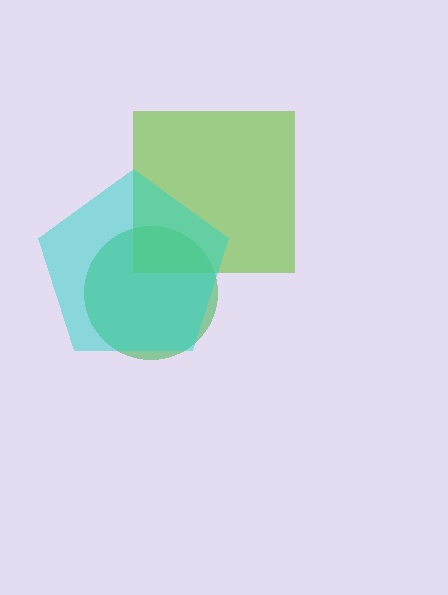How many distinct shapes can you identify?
There are 3 distinct shapes: a green circle, a lime square, a cyan pentagon.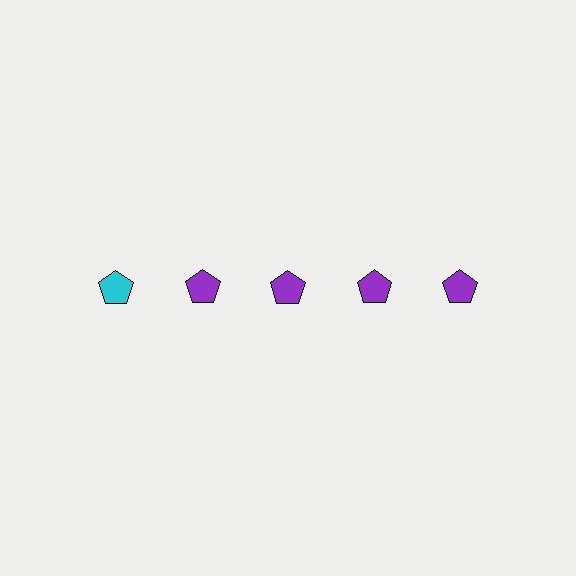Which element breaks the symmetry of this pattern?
The cyan pentagon in the top row, leftmost column breaks the symmetry. All other shapes are purple pentagons.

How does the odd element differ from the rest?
It has a different color: cyan instead of purple.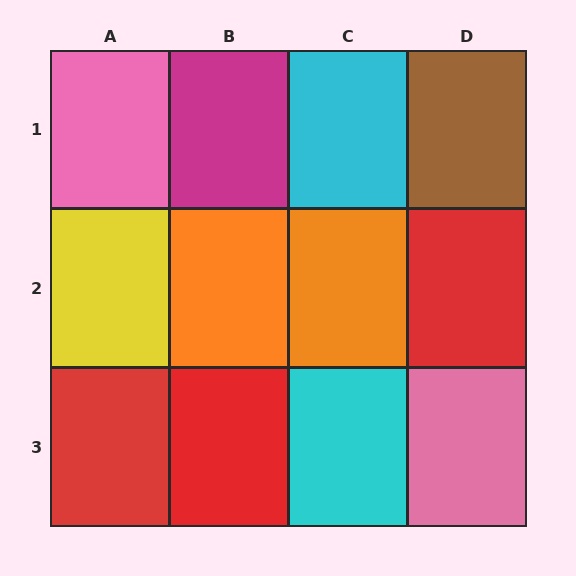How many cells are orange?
2 cells are orange.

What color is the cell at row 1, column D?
Brown.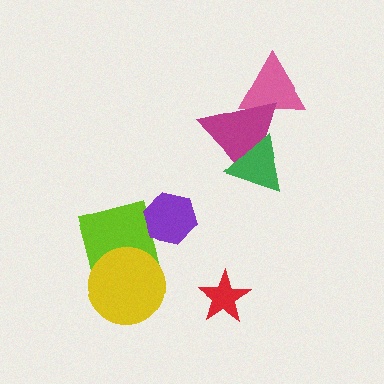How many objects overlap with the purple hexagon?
1 object overlaps with the purple hexagon.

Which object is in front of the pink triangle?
The magenta triangle is in front of the pink triangle.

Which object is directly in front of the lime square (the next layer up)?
The yellow circle is directly in front of the lime square.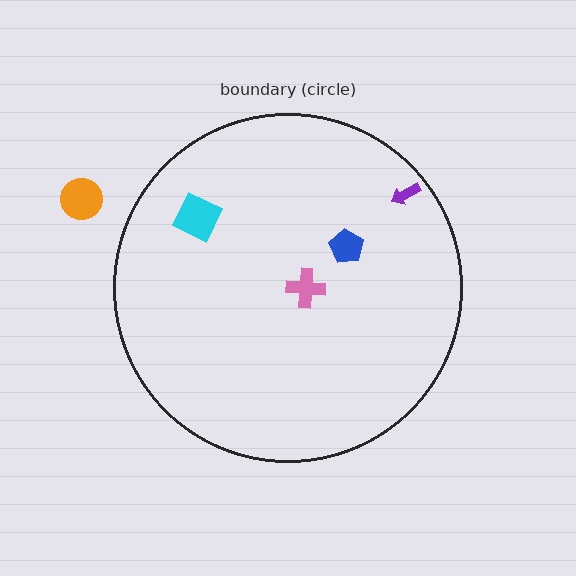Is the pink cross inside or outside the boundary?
Inside.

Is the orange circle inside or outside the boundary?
Outside.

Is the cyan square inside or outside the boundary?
Inside.